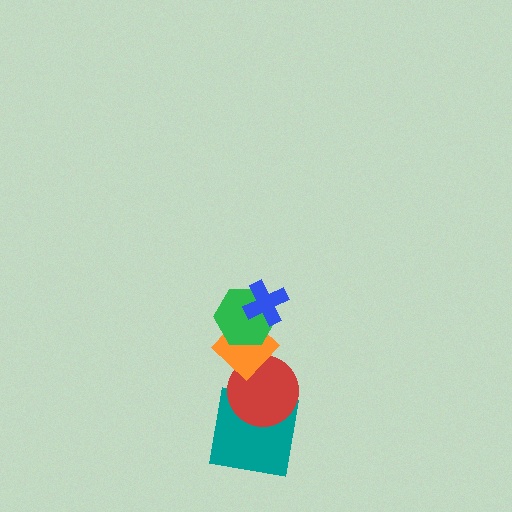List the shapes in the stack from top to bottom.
From top to bottom: the blue cross, the green hexagon, the orange diamond, the red circle, the teal square.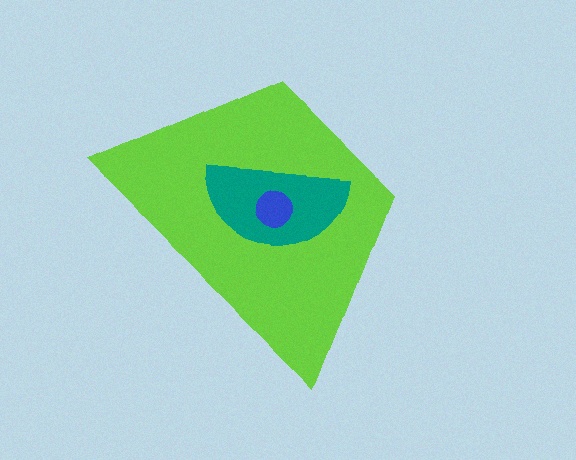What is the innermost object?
The blue circle.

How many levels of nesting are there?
3.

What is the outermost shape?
The lime trapezoid.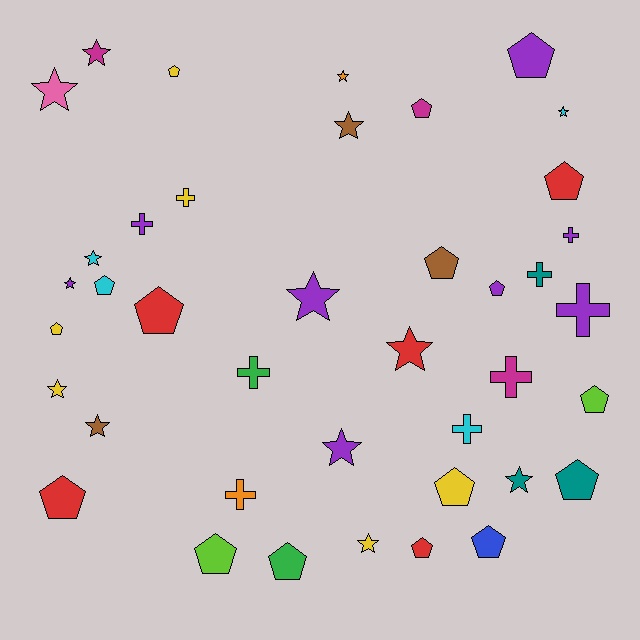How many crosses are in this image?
There are 9 crosses.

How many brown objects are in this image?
There are 3 brown objects.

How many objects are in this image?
There are 40 objects.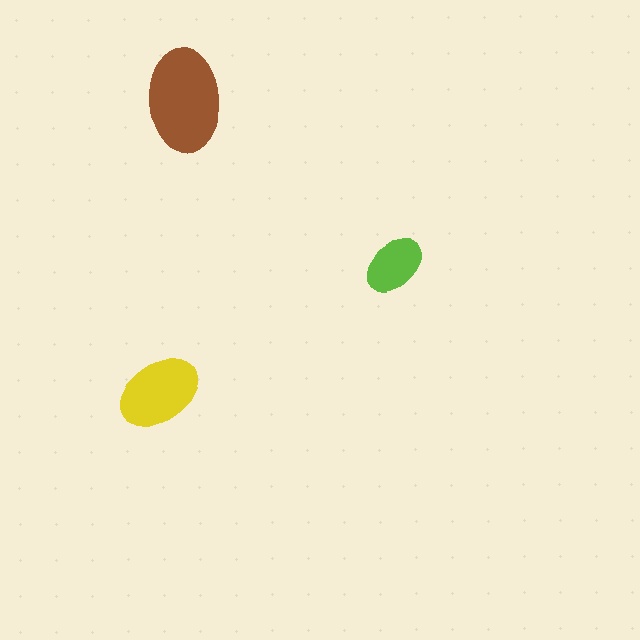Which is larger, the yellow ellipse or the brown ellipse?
The brown one.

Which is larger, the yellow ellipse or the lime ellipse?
The yellow one.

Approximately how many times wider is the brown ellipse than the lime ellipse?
About 1.5 times wider.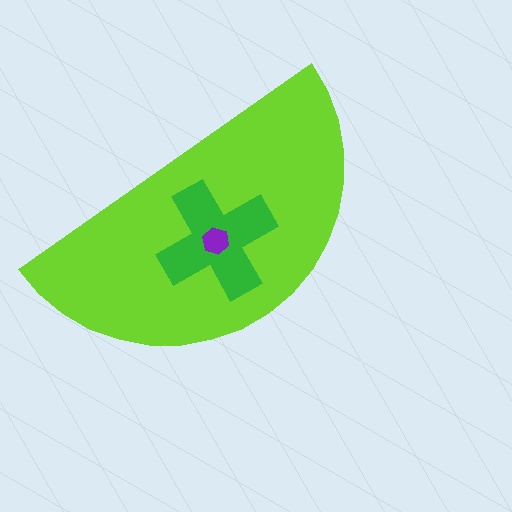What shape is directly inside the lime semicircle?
The green cross.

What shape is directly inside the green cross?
The purple hexagon.